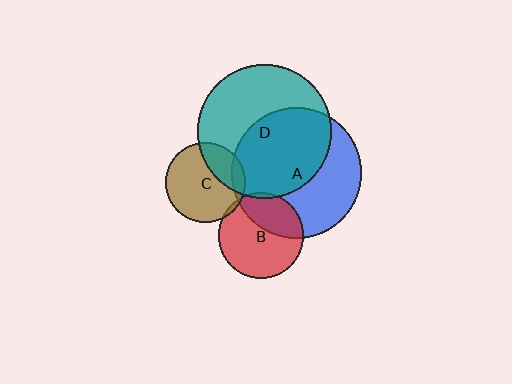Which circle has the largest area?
Circle D (teal).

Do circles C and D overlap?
Yes.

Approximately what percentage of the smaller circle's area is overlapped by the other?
Approximately 30%.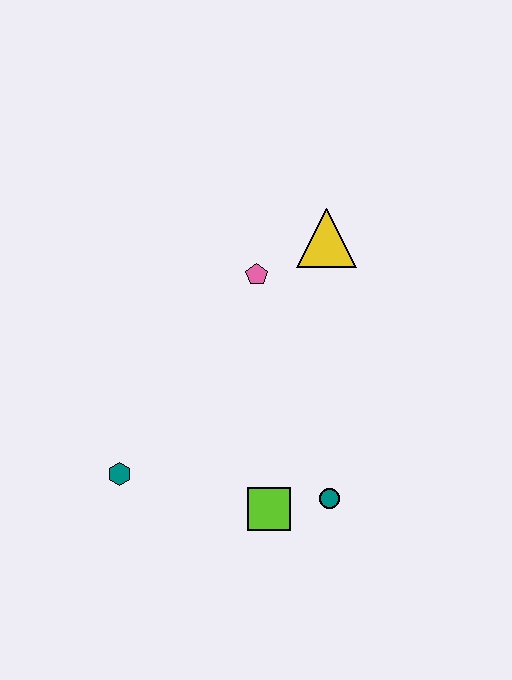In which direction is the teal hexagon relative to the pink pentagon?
The teal hexagon is below the pink pentagon.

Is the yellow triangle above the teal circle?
Yes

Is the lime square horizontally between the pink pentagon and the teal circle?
Yes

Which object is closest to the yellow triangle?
The pink pentagon is closest to the yellow triangle.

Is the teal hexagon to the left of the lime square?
Yes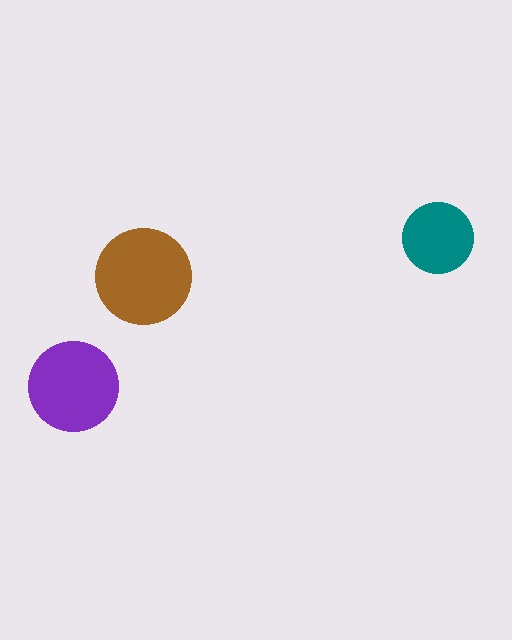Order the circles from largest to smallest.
the brown one, the purple one, the teal one.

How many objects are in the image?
There are 3 objects in the image.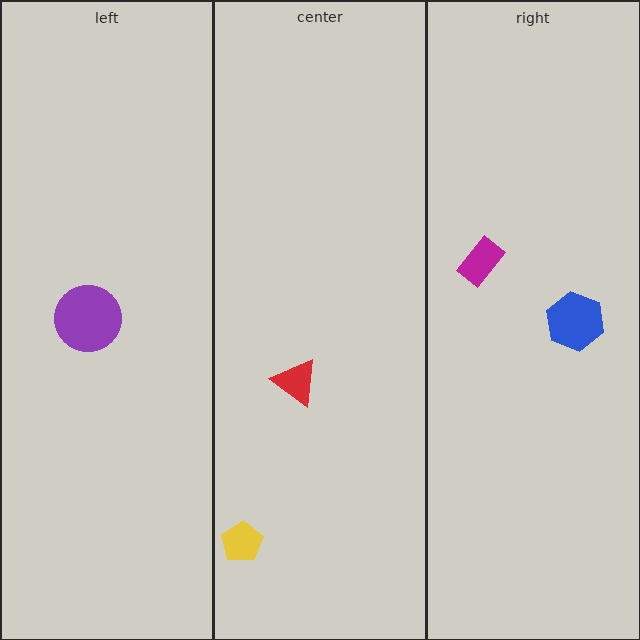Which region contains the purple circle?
The left region.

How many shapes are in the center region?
2.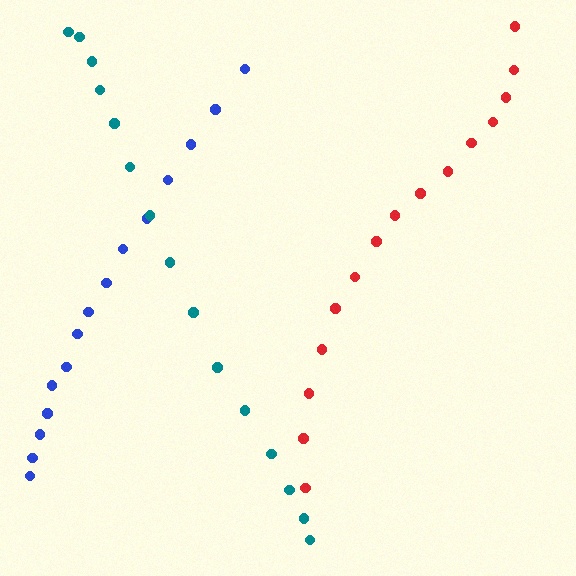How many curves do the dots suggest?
There are 3 distinct paths.